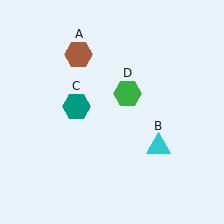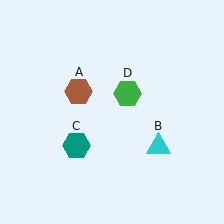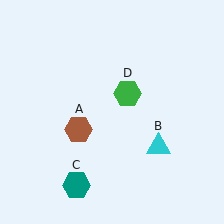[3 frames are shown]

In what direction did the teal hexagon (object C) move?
The teal hexagon (object C) moved down.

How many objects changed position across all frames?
2 objects changed position: brown hexagon (object A), teal hexagon (object C).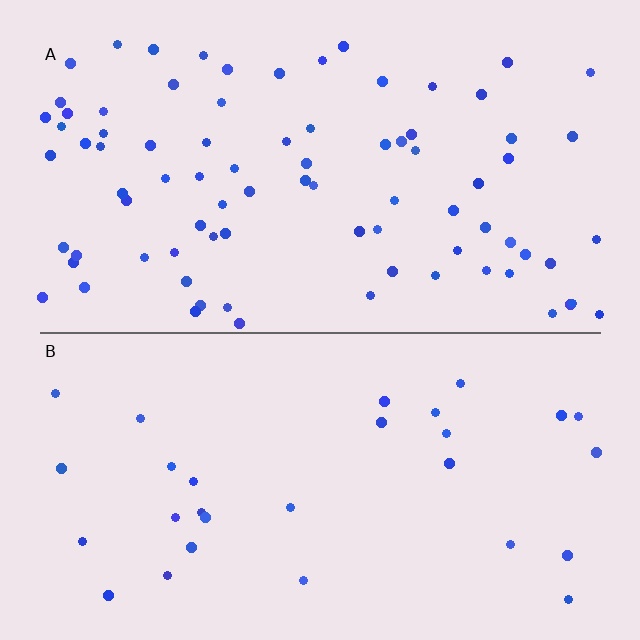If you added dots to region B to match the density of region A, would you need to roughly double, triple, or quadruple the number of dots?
Approximately triple.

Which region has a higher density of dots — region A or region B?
A (the top).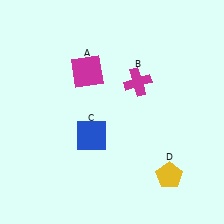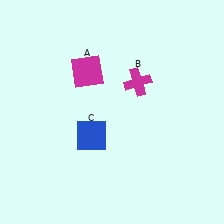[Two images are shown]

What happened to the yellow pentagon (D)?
The yellow pentagon (D) was removed in Image 2. It was in the bottom-right area of Image 1.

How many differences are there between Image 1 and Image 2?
There is 1 difference between the two images.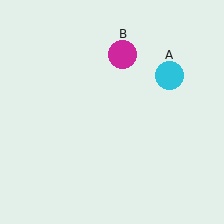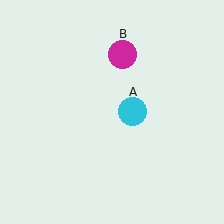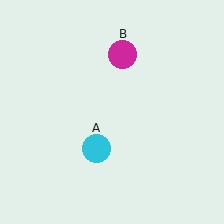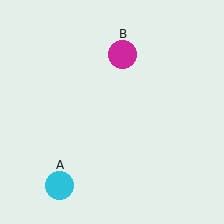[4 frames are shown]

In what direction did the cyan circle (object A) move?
The cyan circle (object A) moved down and to the left.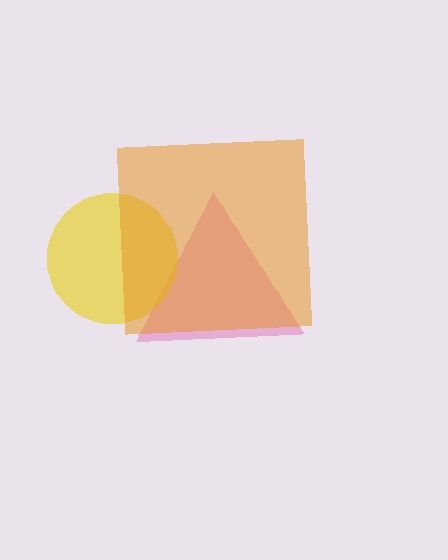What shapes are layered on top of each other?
The layered shapes are: a pink triangle, a yellow circle, an orange square.